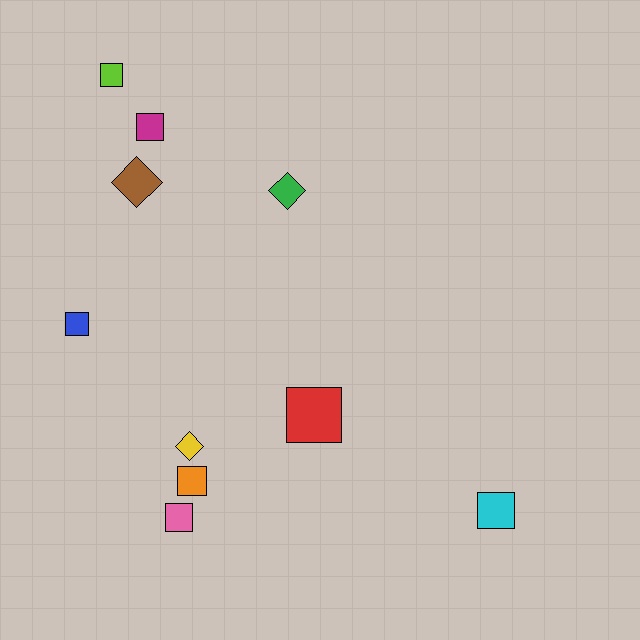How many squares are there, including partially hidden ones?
There are 7 squares.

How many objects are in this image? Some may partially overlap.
There are 10 objects.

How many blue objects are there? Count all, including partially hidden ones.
There is 1 blue object.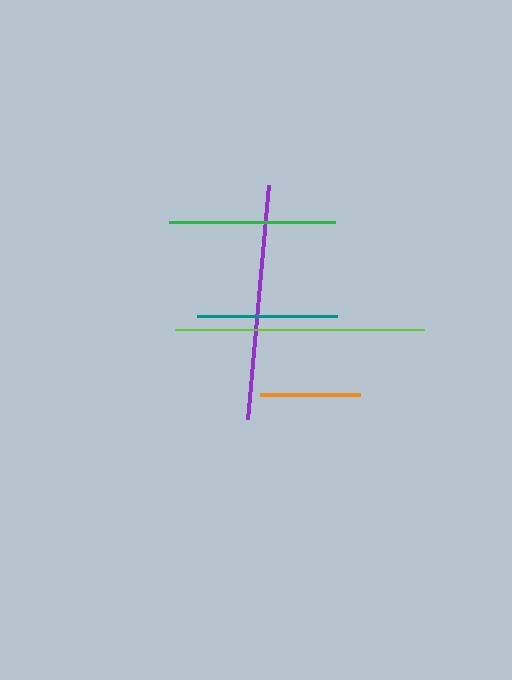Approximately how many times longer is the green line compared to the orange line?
The green line is approximately 1.7 times the length of the orange line.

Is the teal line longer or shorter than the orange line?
The teal line is longer than the orange line.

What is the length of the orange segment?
The orange segment is approximately 100 pixels long.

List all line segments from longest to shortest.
From longest to shortest: lime, purple, green, teal, orange.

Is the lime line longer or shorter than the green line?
The lime line is longer than the green line.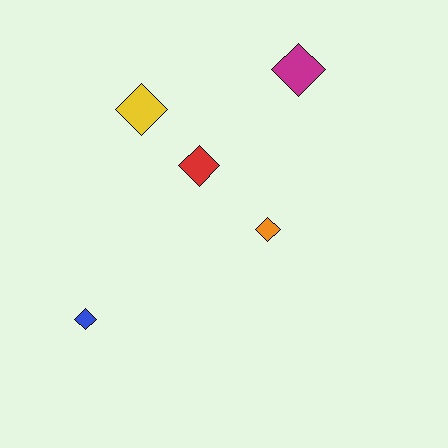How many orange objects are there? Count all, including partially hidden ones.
There is 1 orange object.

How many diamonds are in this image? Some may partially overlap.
There are 5 diamonds.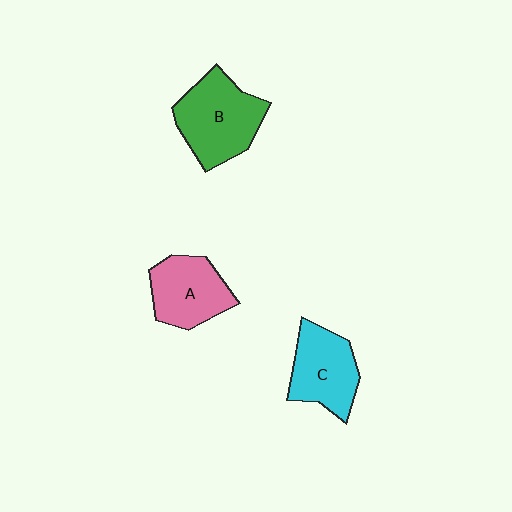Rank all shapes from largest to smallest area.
From largest to smallest: B (green), C (cyan), A (pink).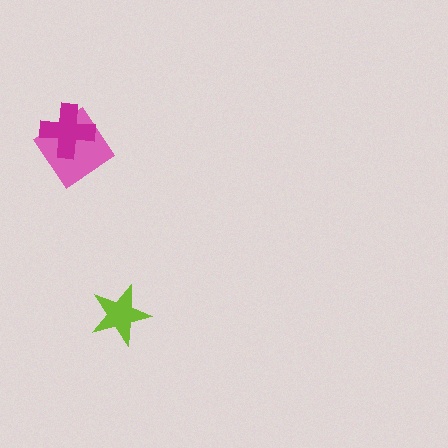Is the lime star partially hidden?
No, no other shape covers it.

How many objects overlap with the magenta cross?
1 object overlaps with the magenta cross.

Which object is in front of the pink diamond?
The magenta cross is in front of the pink diamond.